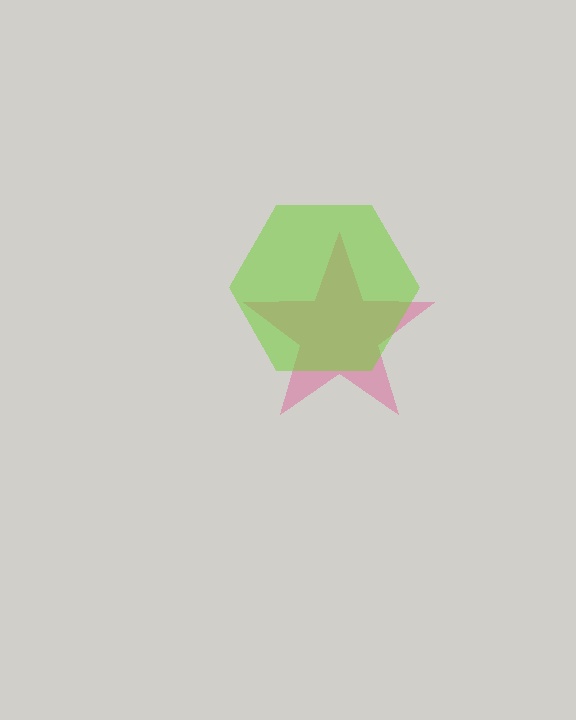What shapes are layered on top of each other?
The layered shapes are: a pink star, a lime hexagon.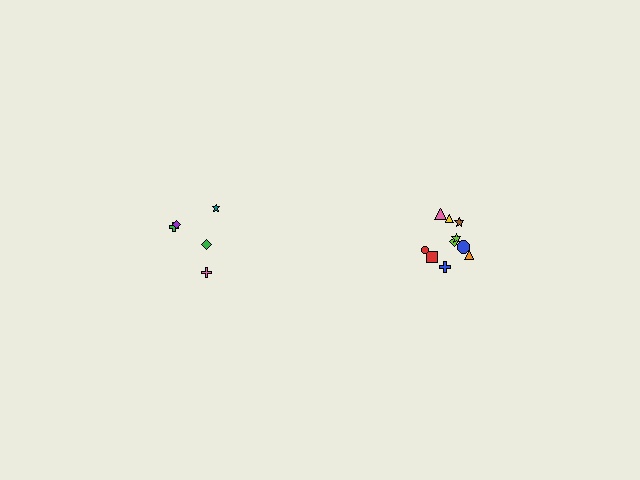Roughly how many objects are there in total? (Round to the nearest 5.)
Roughly 15 objects in total.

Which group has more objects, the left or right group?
The right group.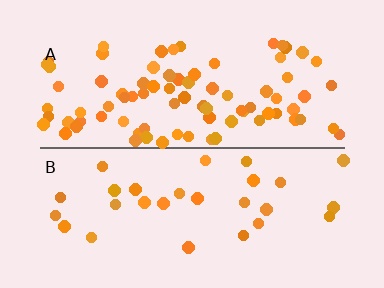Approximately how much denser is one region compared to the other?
Approximately 2.8× — region A over region B.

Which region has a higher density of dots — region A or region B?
A (the top).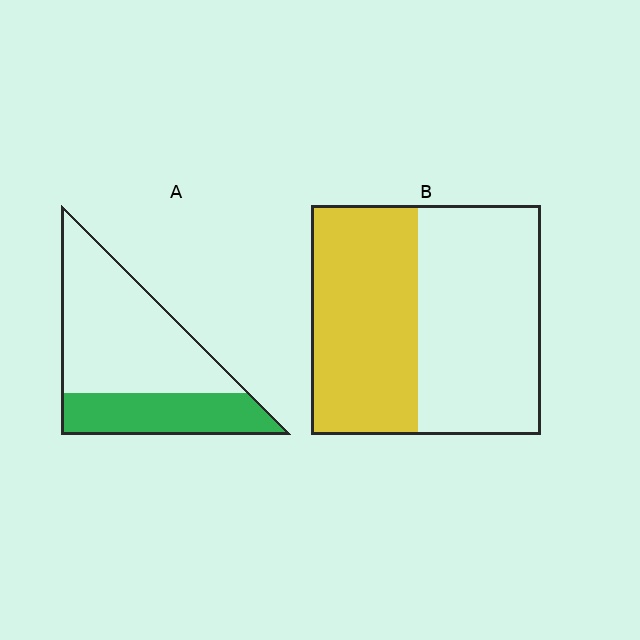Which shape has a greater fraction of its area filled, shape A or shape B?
Shape B.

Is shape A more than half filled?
No.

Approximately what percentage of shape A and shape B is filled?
A is approximately 35% and B is approximately 45%.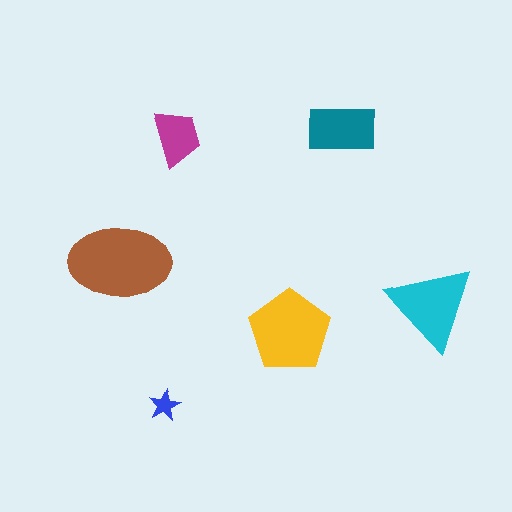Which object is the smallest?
The blue star.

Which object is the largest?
The brown ellipse.